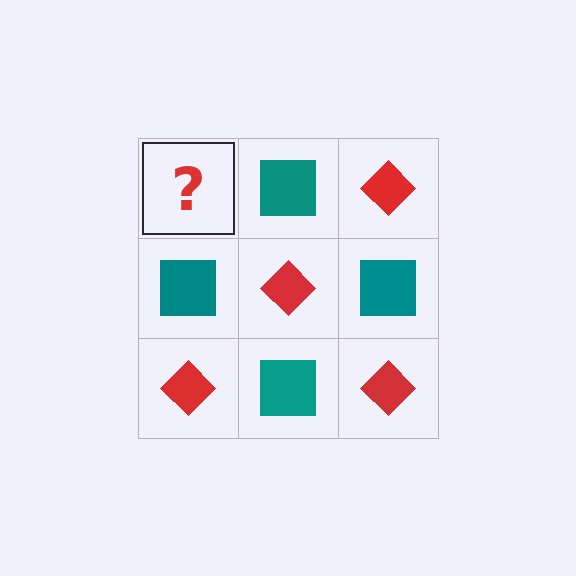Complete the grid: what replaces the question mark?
The question mark should be replaced with a red diamond.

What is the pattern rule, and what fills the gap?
The rule is that it alternates red diamond and teal square in a checkerboard pattern. The gap should be filled with a red diamond.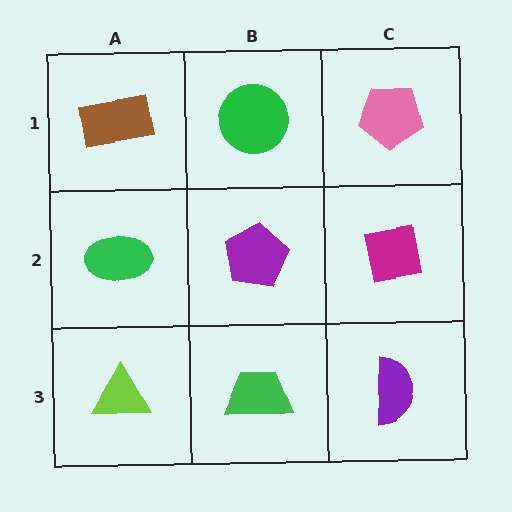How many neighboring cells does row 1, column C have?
2.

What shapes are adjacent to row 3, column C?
A magenta square (row 2, column C), a green trapezoid (row 3, column B).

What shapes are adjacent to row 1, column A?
A green ellipse (row 2, column A), a green circle (row 1, column B).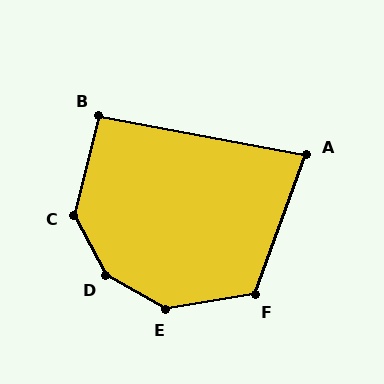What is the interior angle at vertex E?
Approximately 141 degrees (obtuse).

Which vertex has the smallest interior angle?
A, at approximately 81 degrees.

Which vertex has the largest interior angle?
D, at approximately 147 degrees.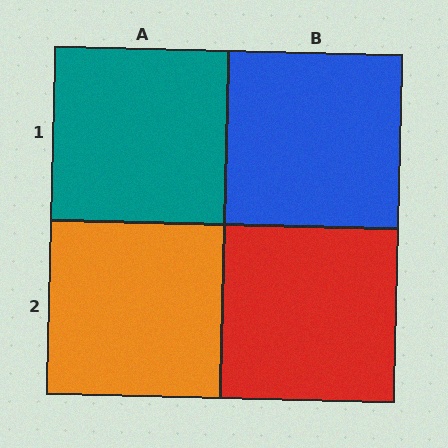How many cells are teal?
1 cell is teal.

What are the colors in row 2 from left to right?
Orange, red.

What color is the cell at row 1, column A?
Teal.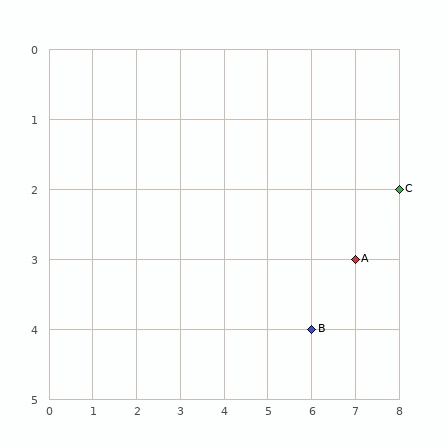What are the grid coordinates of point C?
Point C is at grid coordinates (8, 2).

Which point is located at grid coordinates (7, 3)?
Point A is at (7, 3).